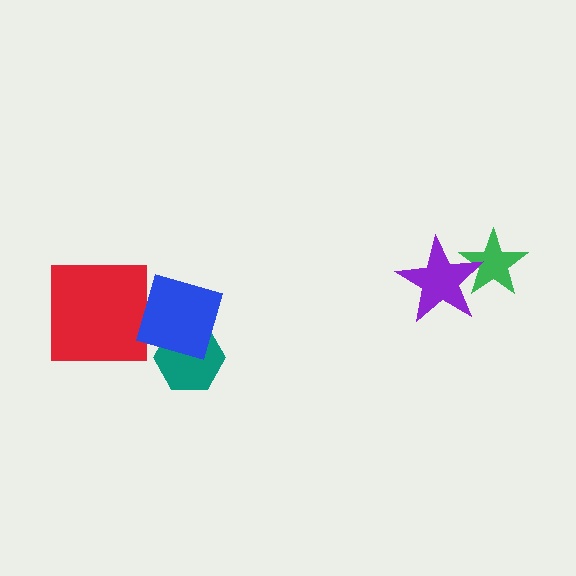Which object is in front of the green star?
The purple star is in front of the green star.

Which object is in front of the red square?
The blue diamond is in front of the red square.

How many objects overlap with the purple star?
1 object overlaps with the purple star.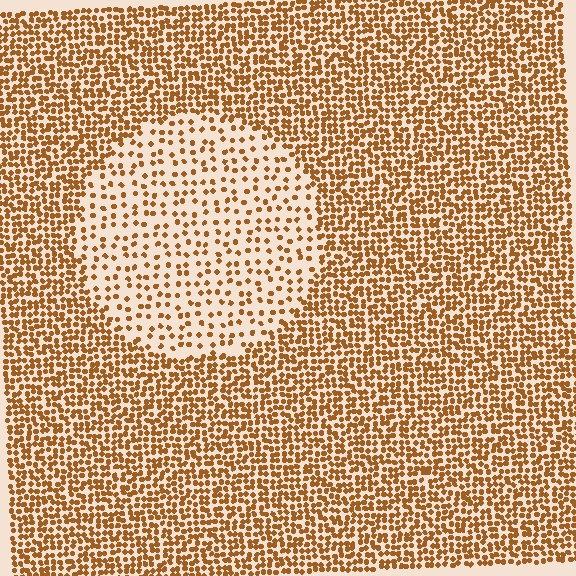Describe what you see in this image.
The image contains small brown elements arranged at two different densities. A circle-shaped region is visible where the elements are less densely packed than the surrounding area.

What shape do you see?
I see a circle.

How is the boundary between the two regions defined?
The boundary is defined by a change in element density (approximately 2.4x ratio). All elements are the same color, size, and shape.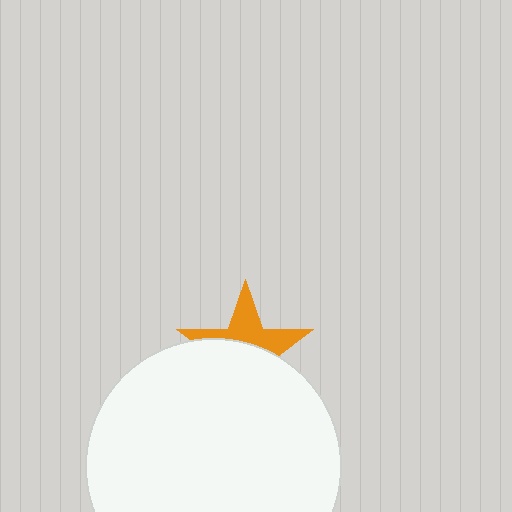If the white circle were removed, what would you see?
You would see the complete orange star.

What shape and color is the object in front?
The object in front is a white circle.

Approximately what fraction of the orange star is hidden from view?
Roughly 58% of the orange star is hidden behind the white circle.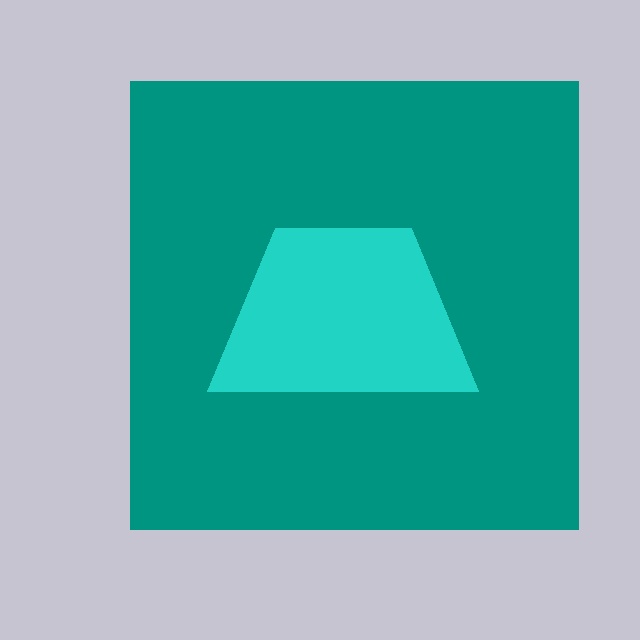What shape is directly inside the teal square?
The cyan trapezoid.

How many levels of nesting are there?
2.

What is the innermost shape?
The cyan trapezoid.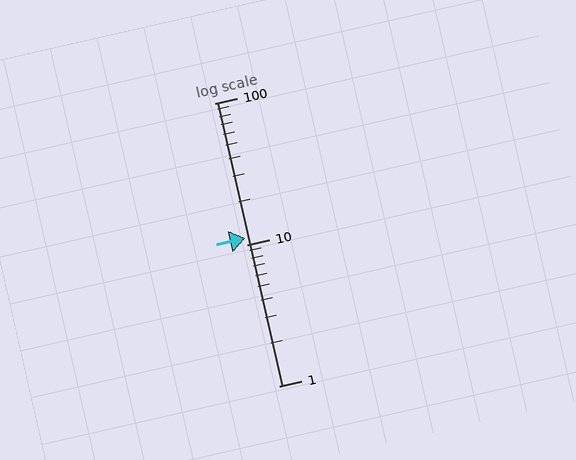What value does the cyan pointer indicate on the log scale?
The pointer indicates approximately 11.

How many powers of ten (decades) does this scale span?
The scale spans 2 decades, from 1 to 100.